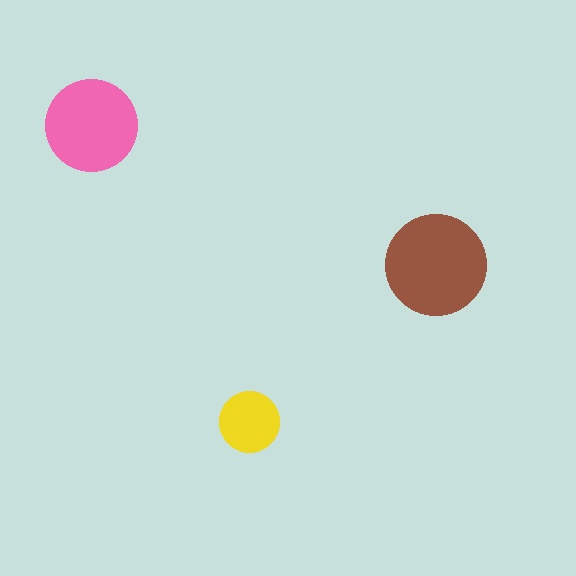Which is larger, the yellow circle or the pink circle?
The pink one.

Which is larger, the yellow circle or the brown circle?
The brown one.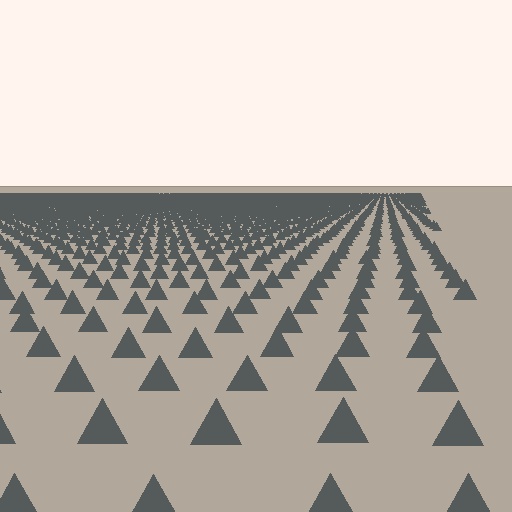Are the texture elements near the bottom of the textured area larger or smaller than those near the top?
Larger. Near the bottom, elements are closer to the viewer and appear at a bigger on-screen size.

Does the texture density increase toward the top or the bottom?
Density increases toward the top.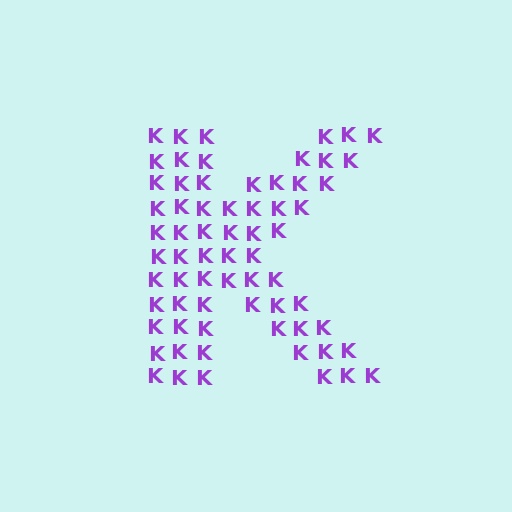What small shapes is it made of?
It is made of small letter K's.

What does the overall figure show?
The overall figure shows the letter K.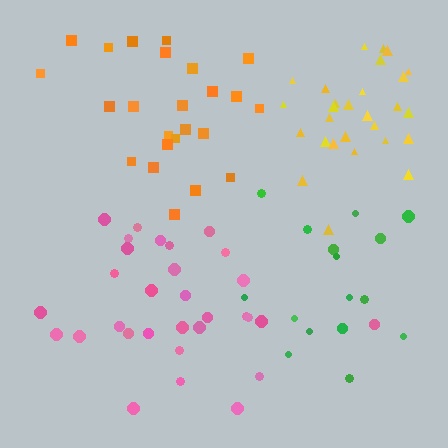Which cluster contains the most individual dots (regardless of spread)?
Pink (31).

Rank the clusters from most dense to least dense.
yellow, orange, pink, green.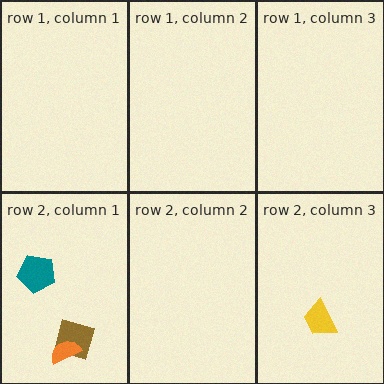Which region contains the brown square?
The row 2, column 1 region.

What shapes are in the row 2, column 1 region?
The teal pentagon, the brown square, the orange semicircle.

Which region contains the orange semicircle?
The row 2, column 1 region.